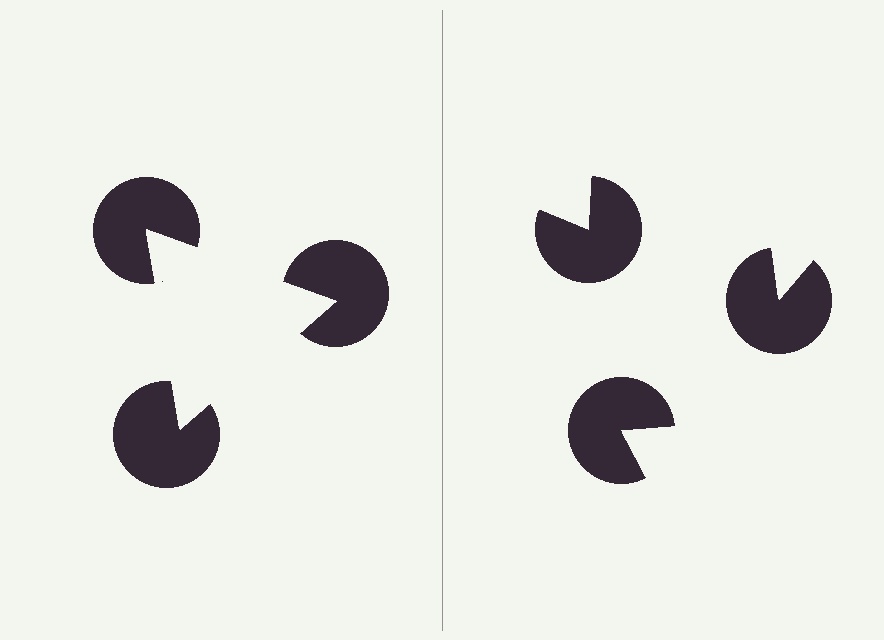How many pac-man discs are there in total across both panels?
6 — 3 on each side.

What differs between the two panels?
The pac-man discs are positioned identically on both sides; only the wedge orientations differ. On the left they align to a triangle; on the right they are misaligned.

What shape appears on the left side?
An illusory triangle.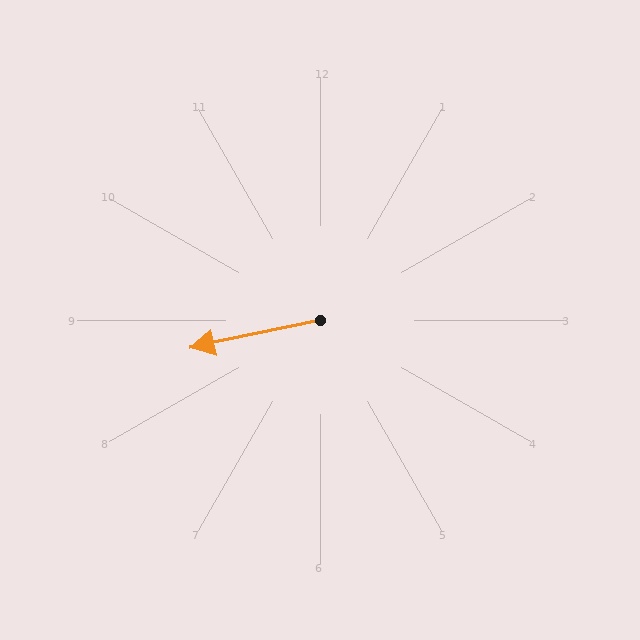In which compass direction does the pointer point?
West.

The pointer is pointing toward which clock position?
Roughly 9 o'clock.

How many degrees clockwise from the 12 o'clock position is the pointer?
Approximately 258 degrees.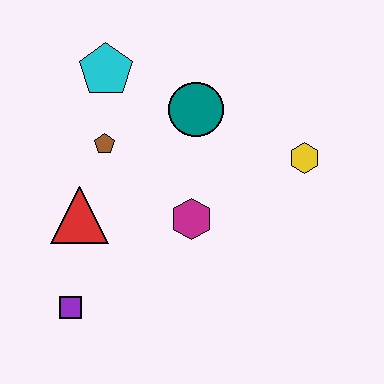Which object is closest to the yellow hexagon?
The teal circle is closest to the yellow hexagon.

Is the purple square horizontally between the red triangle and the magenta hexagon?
No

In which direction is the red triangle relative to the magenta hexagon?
The red triangle is to the left of the magenta hexagon.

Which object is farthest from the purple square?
The yellow hexagon is farthest from the purple square.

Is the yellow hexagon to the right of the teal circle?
Yes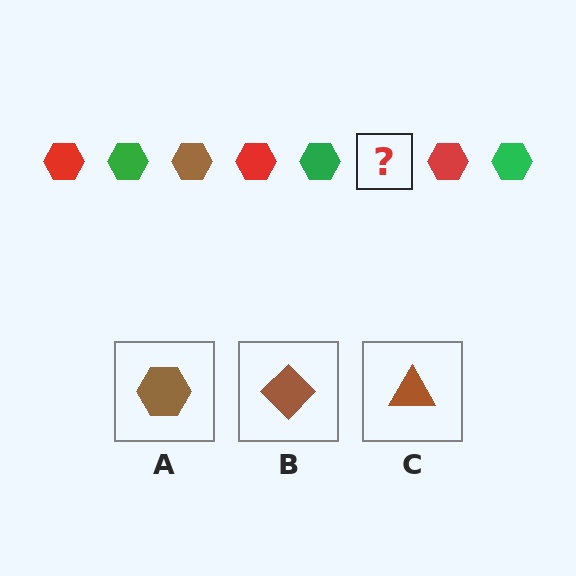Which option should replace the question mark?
Option A.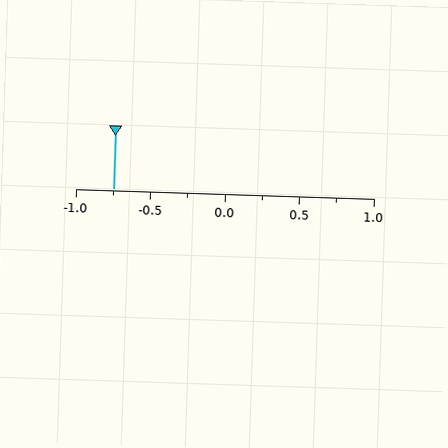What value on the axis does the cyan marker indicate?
The marker indicates approximately -0.75.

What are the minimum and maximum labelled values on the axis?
The axis runs from -1.0 to 1.0.